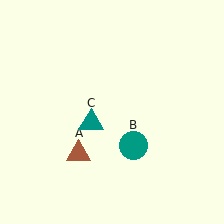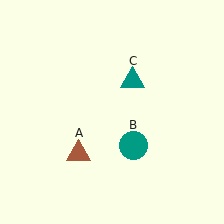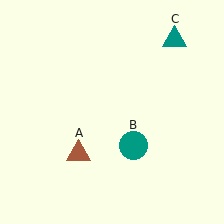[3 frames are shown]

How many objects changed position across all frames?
1 object changed position: teal triangle (object C).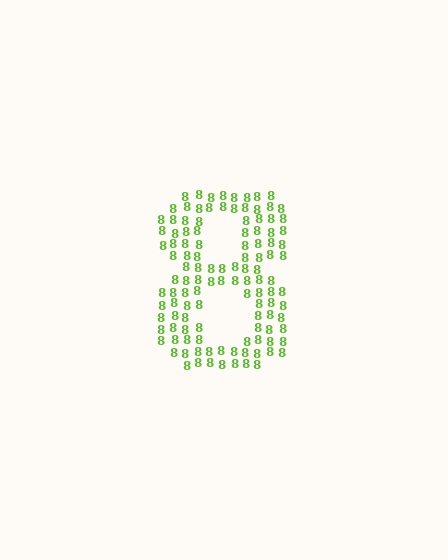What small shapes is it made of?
It is made of small digit 8's.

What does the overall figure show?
The overall figure shows the digit 8.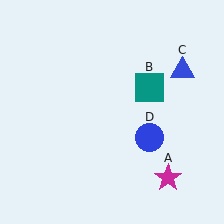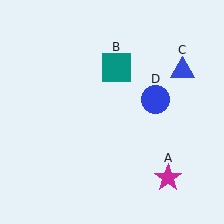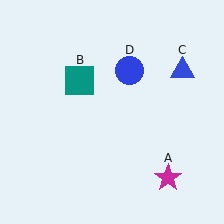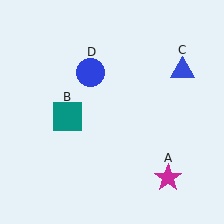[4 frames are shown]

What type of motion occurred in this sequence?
The teal square (object B), blue circle (object D) rotated counterclockwise around the center of the scene.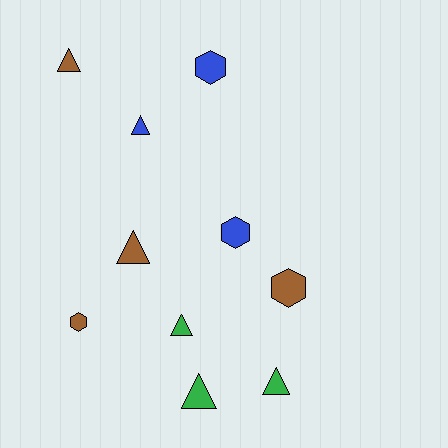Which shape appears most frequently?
Triangle, with 6 objects.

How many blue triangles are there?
There is 1 blue triangle.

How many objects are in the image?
There are 10 objects.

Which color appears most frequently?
Brown, with 4 objects.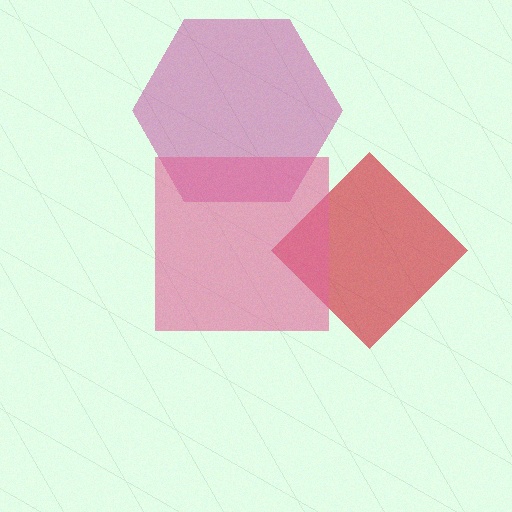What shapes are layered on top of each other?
The layered shapes are: a magenta hexagon, a red diamond, a pink square.